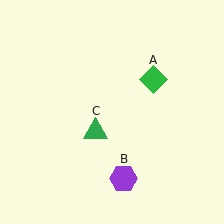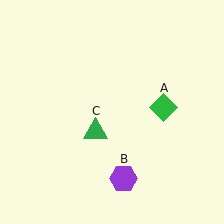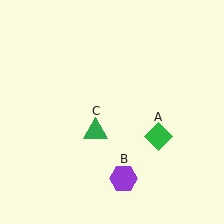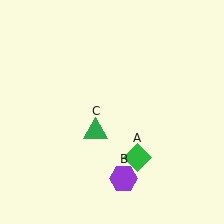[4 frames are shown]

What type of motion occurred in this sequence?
The green diamond (object A) rotated clockwise around the center of the scene.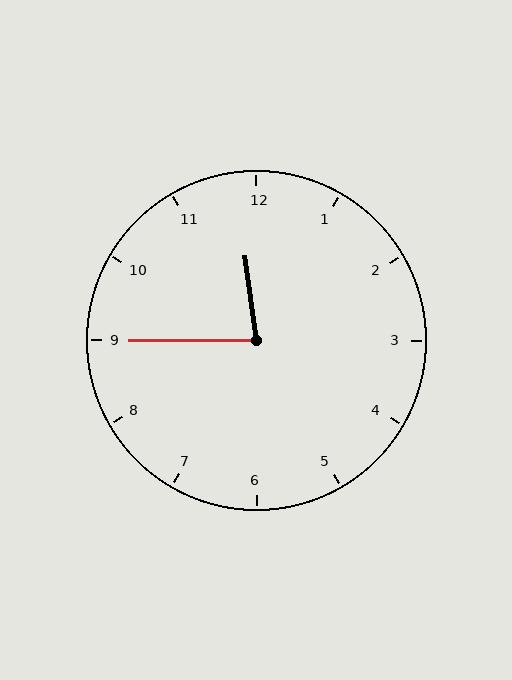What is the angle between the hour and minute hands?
Approximately 82 degrees.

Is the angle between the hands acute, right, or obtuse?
It is acute.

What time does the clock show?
11:45.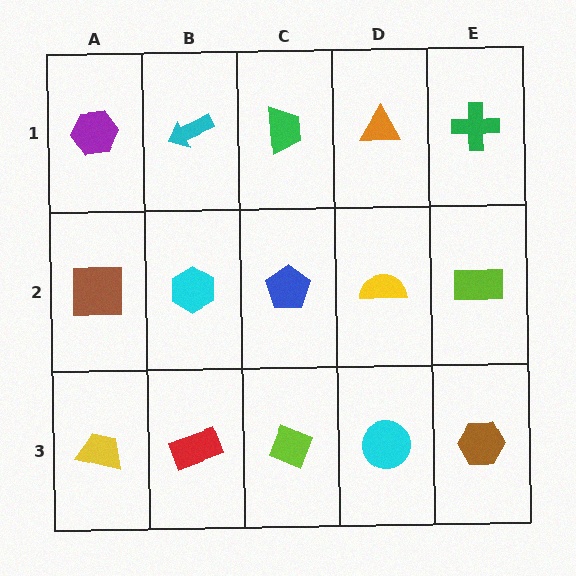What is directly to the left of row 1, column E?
An orange triangle.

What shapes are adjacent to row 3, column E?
A lime rectangle (row 2, column E), a cyan circle (row 3, column D).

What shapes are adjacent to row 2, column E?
A green cross (row 1, column E), a brown hexagon (row 3, column E), a yellow semicircle (row 2, column D).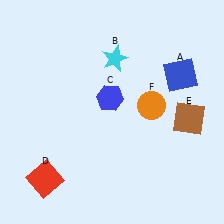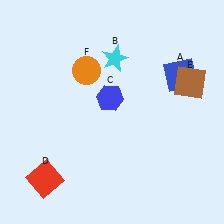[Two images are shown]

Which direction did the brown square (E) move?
The brown square (E) moved up.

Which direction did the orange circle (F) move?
The orange circle (F) moved left.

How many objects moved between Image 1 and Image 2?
2 objects moved between the two images.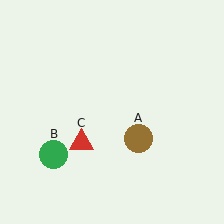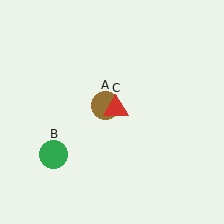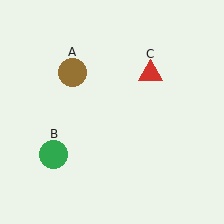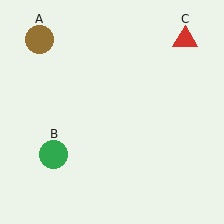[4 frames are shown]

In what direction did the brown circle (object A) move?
The brown circle (object A) moved up and to the left.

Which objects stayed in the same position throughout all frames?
Green circle (object B) remained stationary.